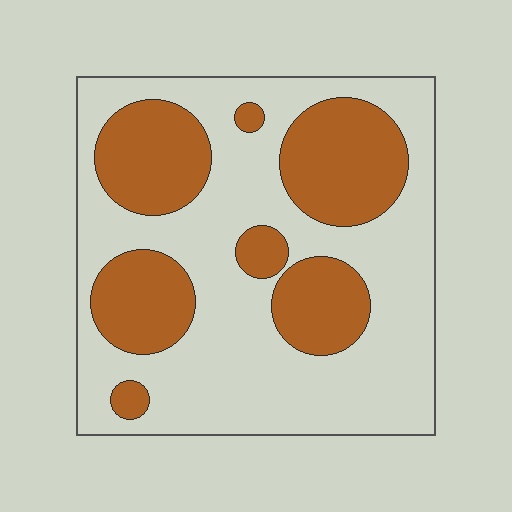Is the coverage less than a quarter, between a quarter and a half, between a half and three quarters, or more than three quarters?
Between a quarter and a half.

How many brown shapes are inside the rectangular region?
7.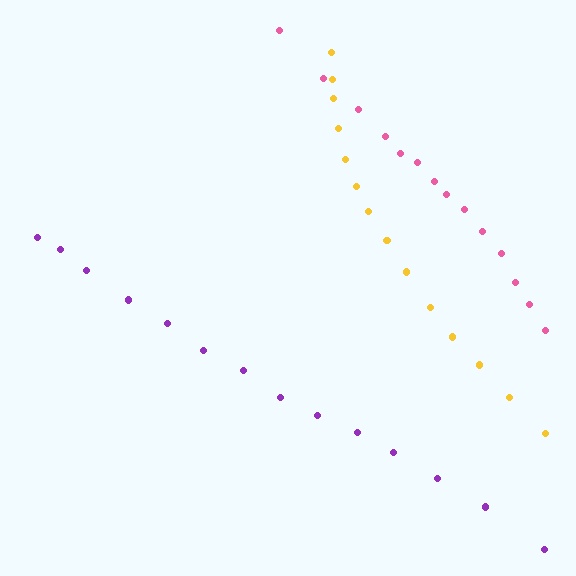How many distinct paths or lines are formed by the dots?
There are 3 distinct paths.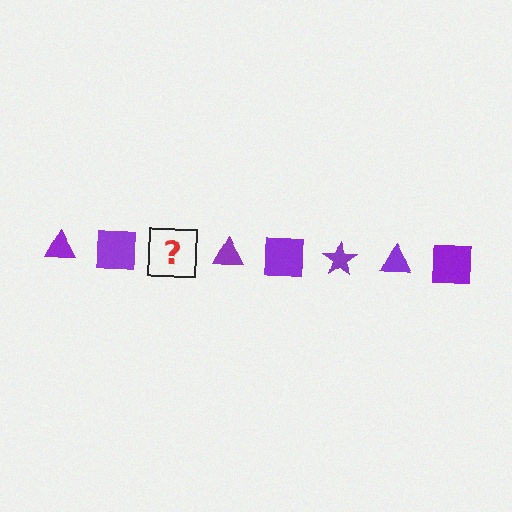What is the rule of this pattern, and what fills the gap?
The rule is that the pattern cycles through triangle, square, star shapes in purple. The gap should be filled with a purple star.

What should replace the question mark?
The question mark should be replaced with a purple star.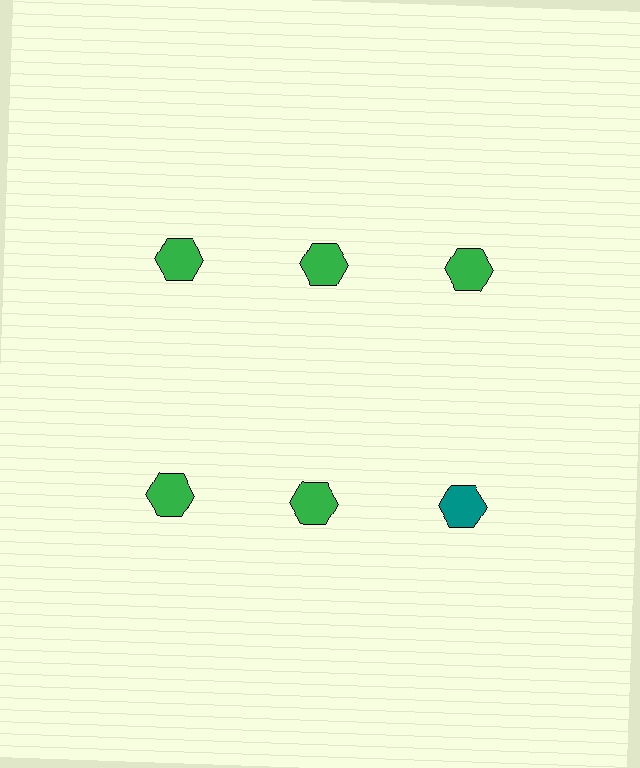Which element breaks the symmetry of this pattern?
The teal hexagon in the second row, center column breaks the symmetry. All other shapes are green hexagons.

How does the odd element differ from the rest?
It has a different color: teal instead of green.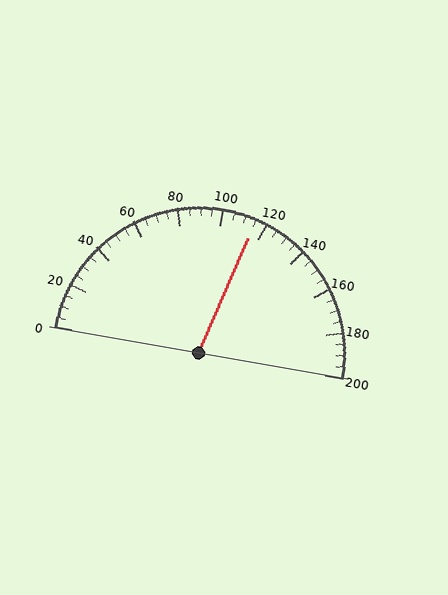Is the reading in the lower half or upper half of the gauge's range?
The reading is in the upper half of the range (0 to 200).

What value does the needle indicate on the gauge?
The needle indicates approximately 115.